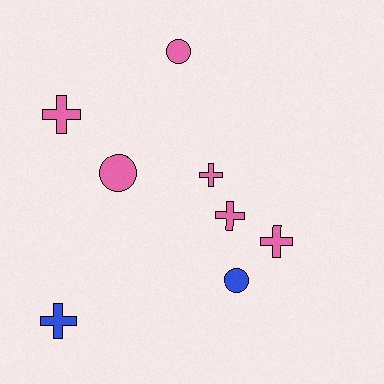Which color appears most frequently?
Pink, with 6 objects.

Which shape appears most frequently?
Cross, with 5 objects.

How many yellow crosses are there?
There are no yellow crosses.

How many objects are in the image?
There are 8 objects.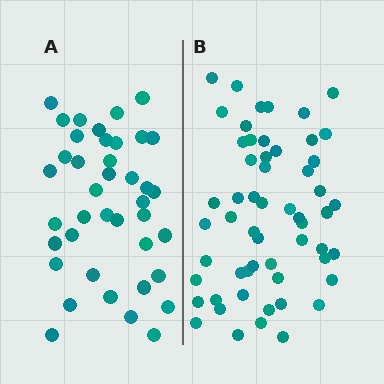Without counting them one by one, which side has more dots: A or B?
Region B (the right region) has more dots.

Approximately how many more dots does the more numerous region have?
Region B has approximately 15 more dots than region A.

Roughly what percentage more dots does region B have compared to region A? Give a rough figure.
About 40% more.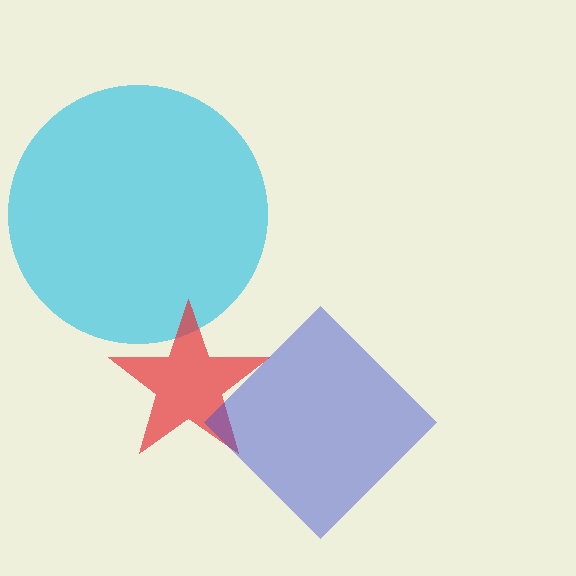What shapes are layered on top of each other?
The layered shapes are: a cyan circle, a red star, a blue diamond.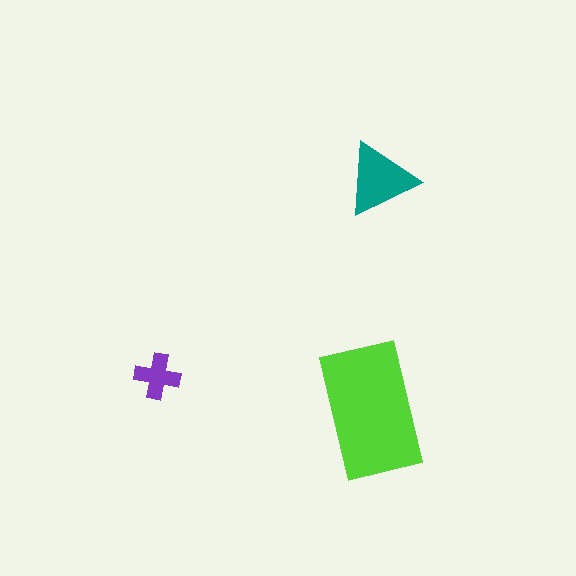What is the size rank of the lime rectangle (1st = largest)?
1st.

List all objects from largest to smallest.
The lime rectangle, the teal triangle, the purple cross.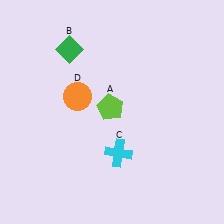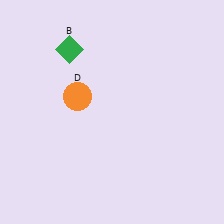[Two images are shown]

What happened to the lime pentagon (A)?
The lime pentagon (A) was removed in Image 2. It was in the top-left area of Image 1.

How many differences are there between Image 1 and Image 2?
There are 2 differences between the two images.